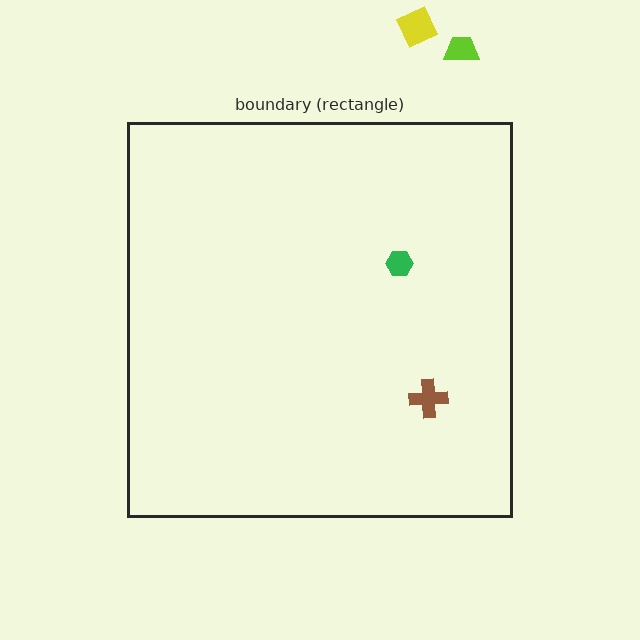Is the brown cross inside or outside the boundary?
Inside.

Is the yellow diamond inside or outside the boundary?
Outside.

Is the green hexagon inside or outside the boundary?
Inside.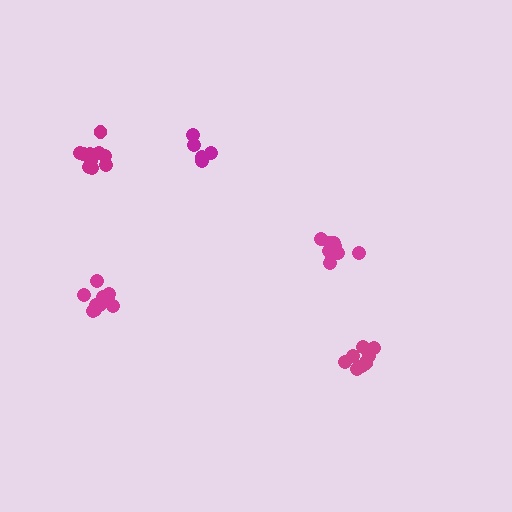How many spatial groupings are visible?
There are 5 spatial groupings.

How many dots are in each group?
Group 1: 5 dots, Group 2: 11 dots, Group 3: 9 dots, Group 4: 11 dots, Group 5: 9 dots (45 total).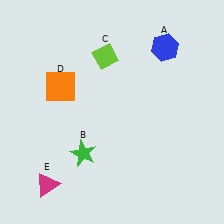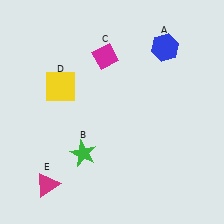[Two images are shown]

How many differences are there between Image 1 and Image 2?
There are 2 differences between the two images.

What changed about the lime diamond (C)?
In Image 1, C is lime. In Image 2, it changed to magenta.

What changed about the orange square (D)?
In Image 1, D is orange. In Image 2, it changed to yellow.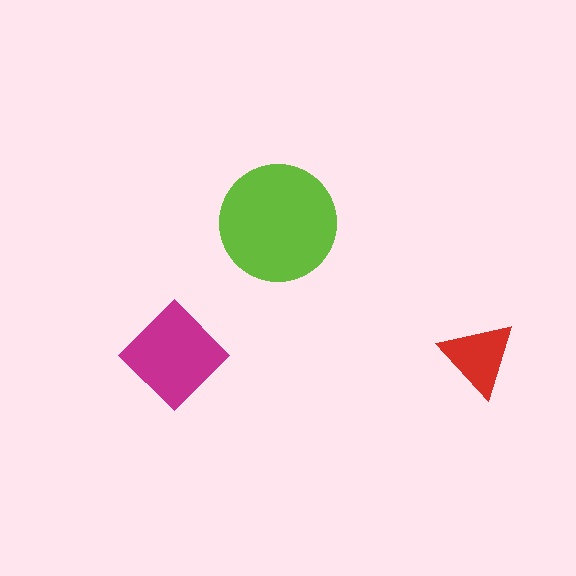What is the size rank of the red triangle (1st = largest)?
3rd.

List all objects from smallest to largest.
The red triangle, the magenta diamond, the lime circle.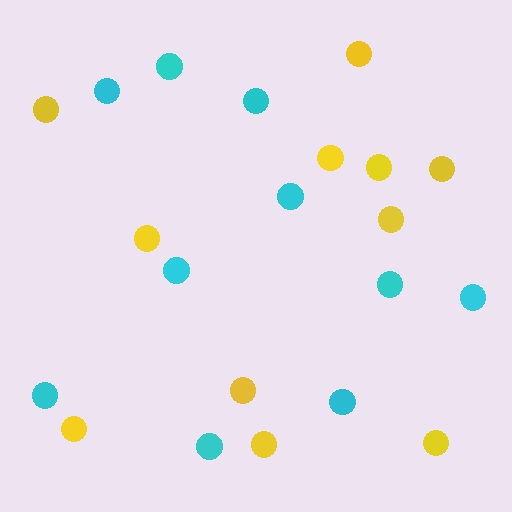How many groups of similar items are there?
There are 2 groups: one group of yellow circles (11) and one group of cyan circles (10).